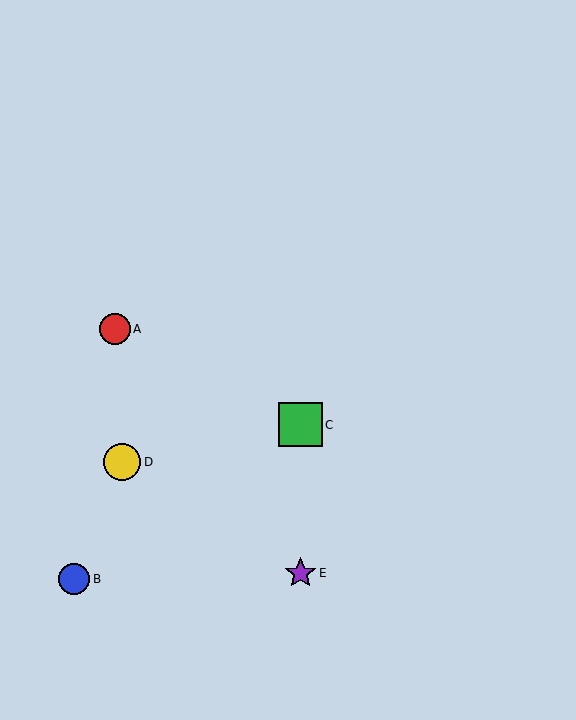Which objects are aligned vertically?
Objects C, E are aligned vertically.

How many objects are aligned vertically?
2 objects (C, E) are aligned vertically.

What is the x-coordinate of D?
Object D is at x≈122.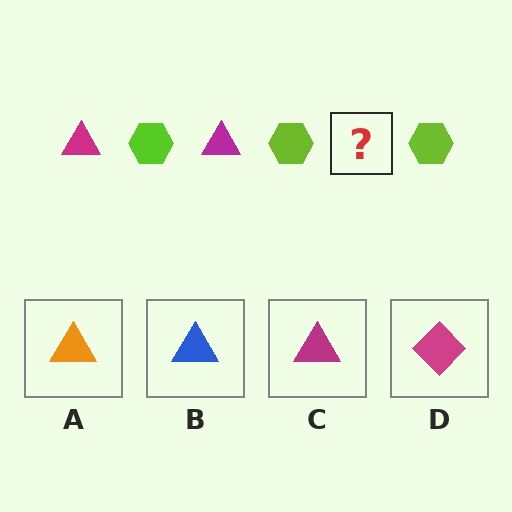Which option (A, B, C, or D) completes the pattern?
C.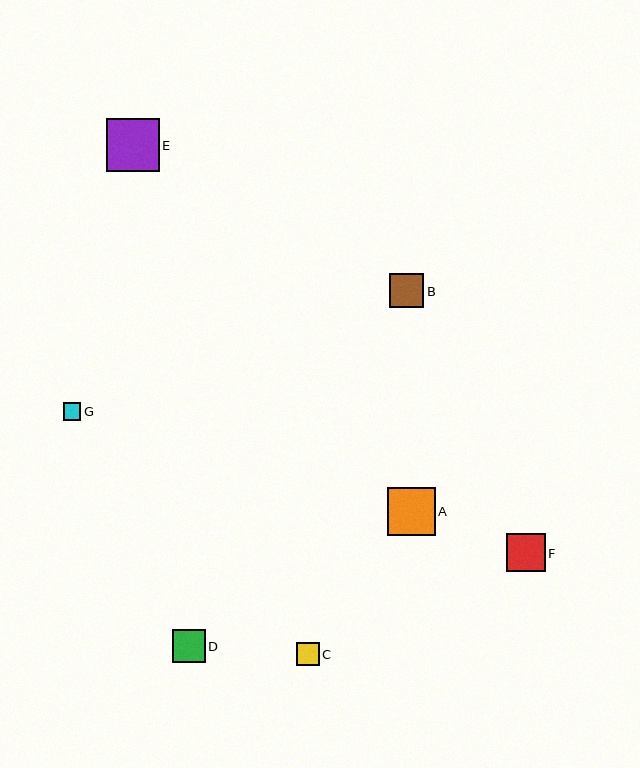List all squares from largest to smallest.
From largest to smallest: E, A, F, B, D, C, G.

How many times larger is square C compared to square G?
Square C is approximately 1.3 times the size of square G.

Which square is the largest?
Square E is the largest with a size of approximately 53 pixels.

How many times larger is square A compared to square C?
Square A is approximately 2.1 times the size of square C.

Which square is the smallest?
Square G is the smallest with a size of approximately 18 pixels.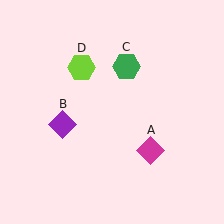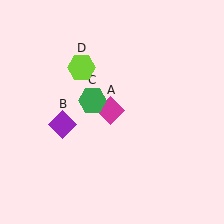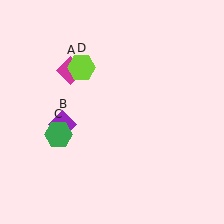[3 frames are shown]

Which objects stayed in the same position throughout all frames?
Purple diamond (object B) and lime hexagon (object D) remained stationary.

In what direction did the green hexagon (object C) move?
The green hexagon (object C) moved down and to the left.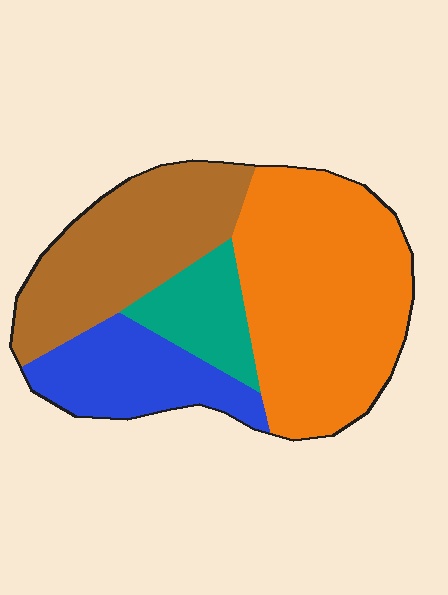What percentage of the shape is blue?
Blue covers roughly 20% of the shape.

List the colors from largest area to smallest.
From largest to smallest: orange, brown, blue, teal.